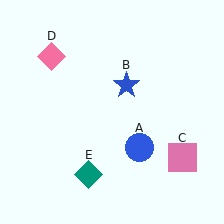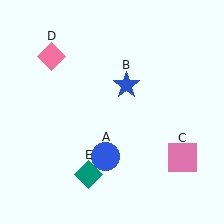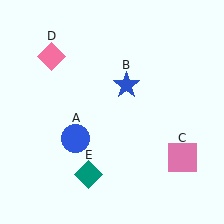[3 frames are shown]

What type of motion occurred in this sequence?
The blue circle (object A) rotated clockwise around the center of the scene.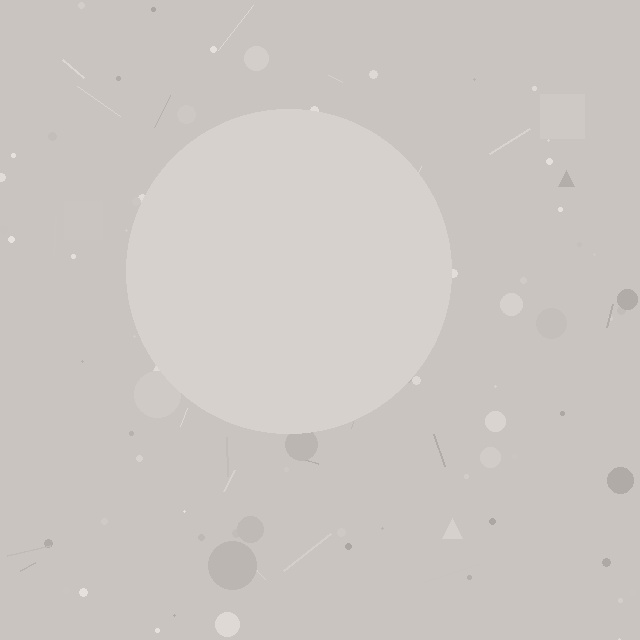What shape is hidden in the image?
A circle is hidden in the image.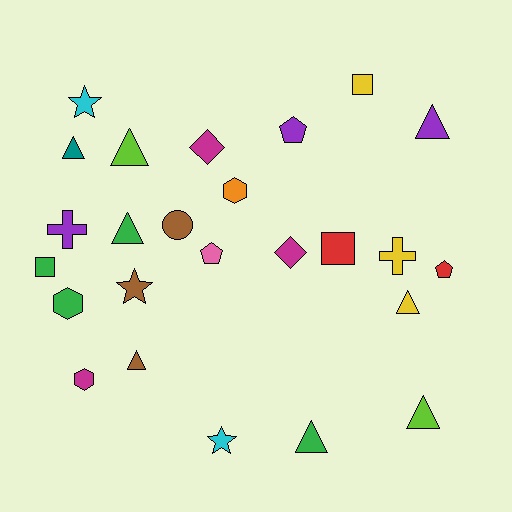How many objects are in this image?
There are 25 objects.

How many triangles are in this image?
There are 8 triangles.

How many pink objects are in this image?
There is 1 pink object.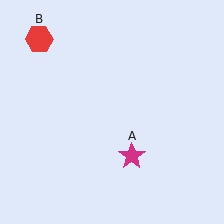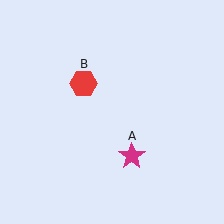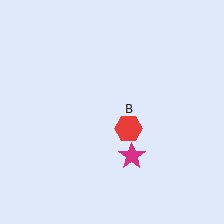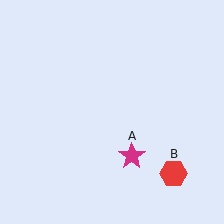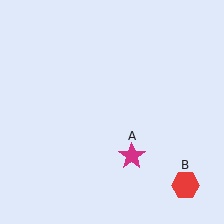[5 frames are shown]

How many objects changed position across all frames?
1 object changed position: red hexagon (object B).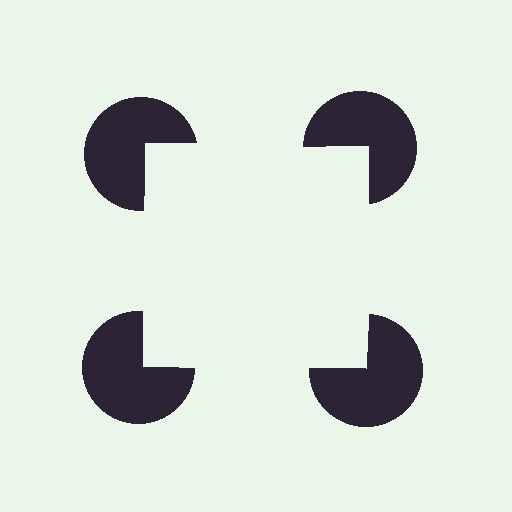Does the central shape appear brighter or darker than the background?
It typically appears slightly brighter than the background, even though no actual brightness change is drawn.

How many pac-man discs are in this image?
There are 4 — one at each vertex of the illusory square.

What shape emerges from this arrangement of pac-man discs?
An illusory square — its edges are inferred from the aligned wedge cuts in the pac-man discs, not physically drawn.